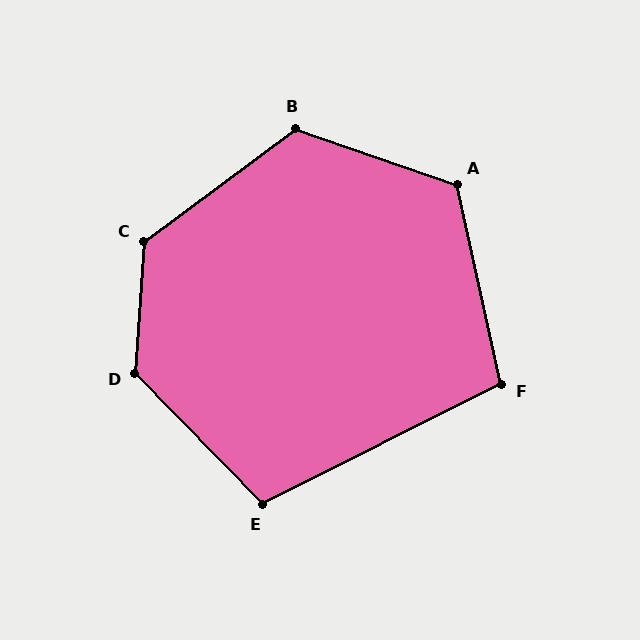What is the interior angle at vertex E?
Approximately 108 degrees (obtuse).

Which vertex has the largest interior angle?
D, at approximately 132 degrees.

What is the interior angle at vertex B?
Approximately 124 degrees (obtuse).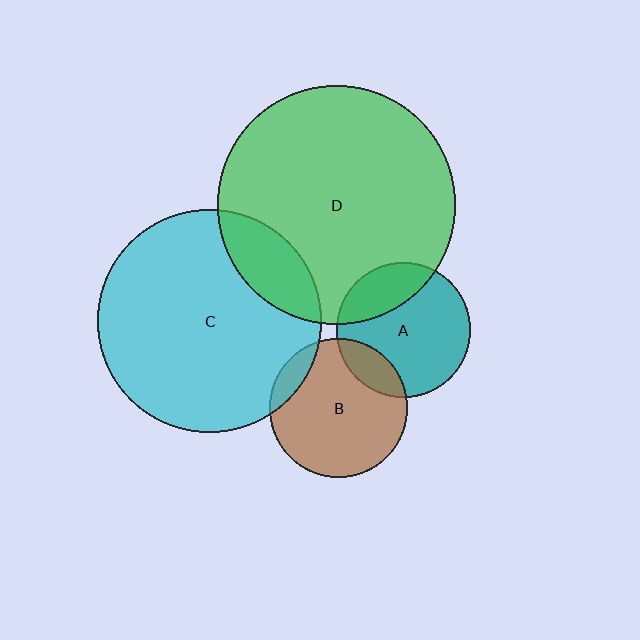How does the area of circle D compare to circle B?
Approximately 2.9 times.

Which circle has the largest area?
Circle D (green).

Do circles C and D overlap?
Yes.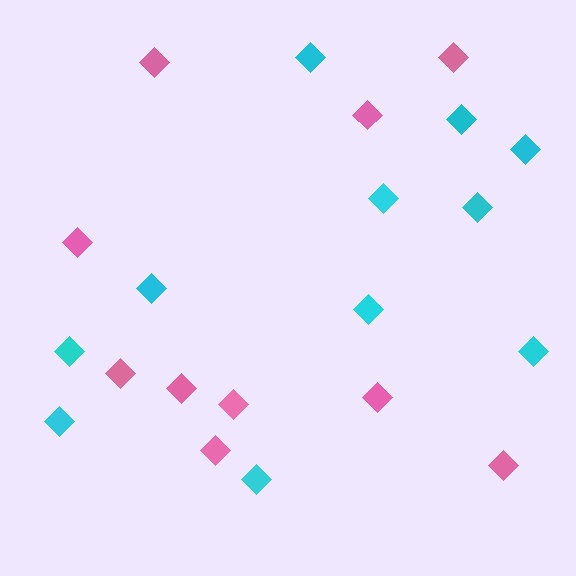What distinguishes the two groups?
There are 2 groups: one group of cyan diamonds (11) and one group of pink diamonds (10).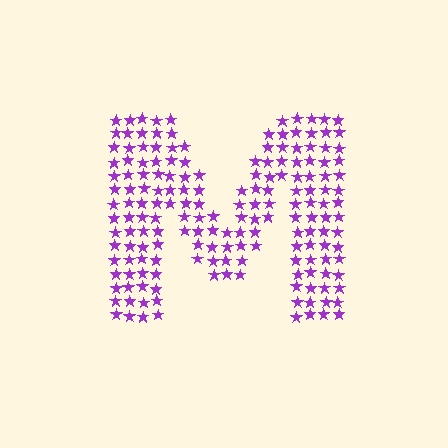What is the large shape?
The large shape is the letter M.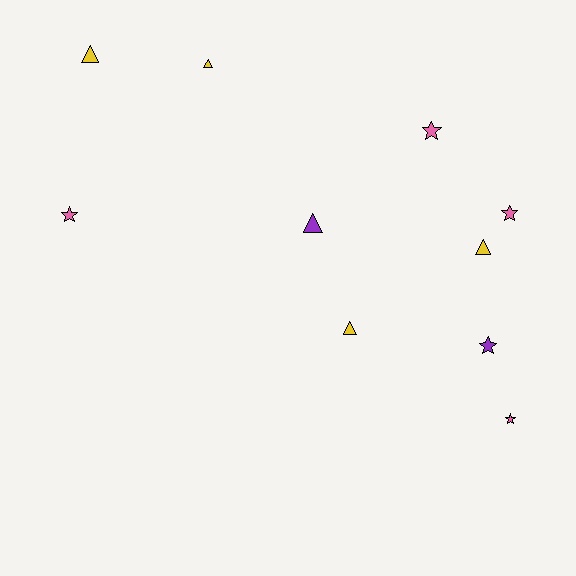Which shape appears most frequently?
Star, with 5 objects.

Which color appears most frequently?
Pink, with 4 objects.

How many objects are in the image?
There are 10 objects.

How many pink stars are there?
There are 4 pink stars.